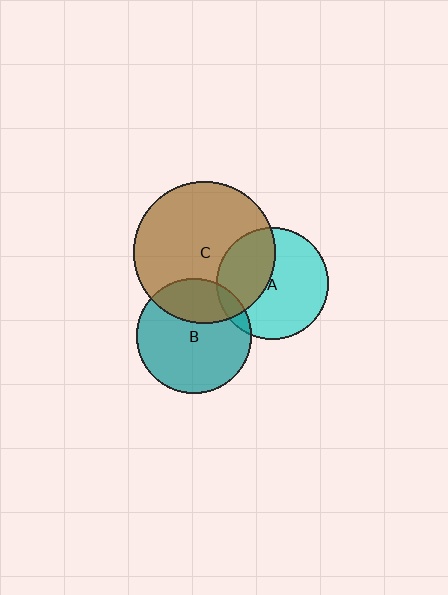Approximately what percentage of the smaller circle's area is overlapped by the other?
Approximately 10%.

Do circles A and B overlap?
Yes.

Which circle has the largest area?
Circle C (brown).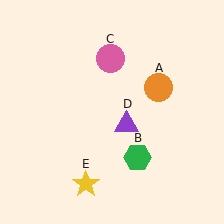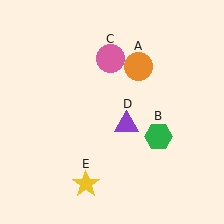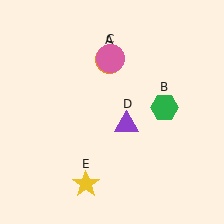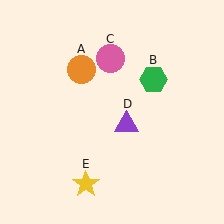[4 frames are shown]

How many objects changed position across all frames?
2 objects changed position: orange circle (object A), green hexagon (object B).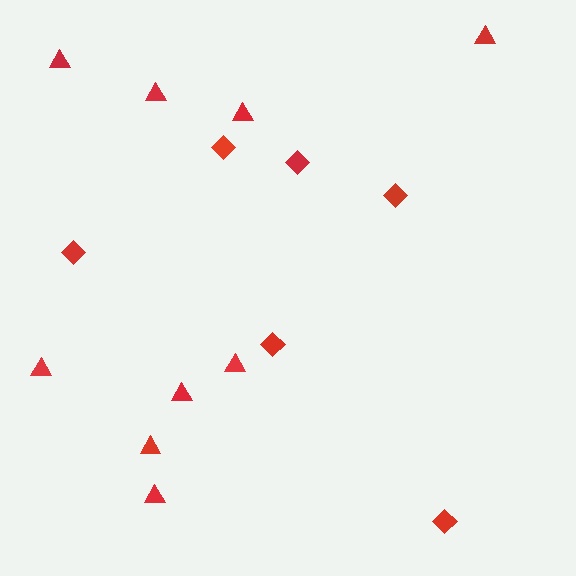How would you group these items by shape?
There are 2 groups: one group of triangles (9) and one group of diamonds (6).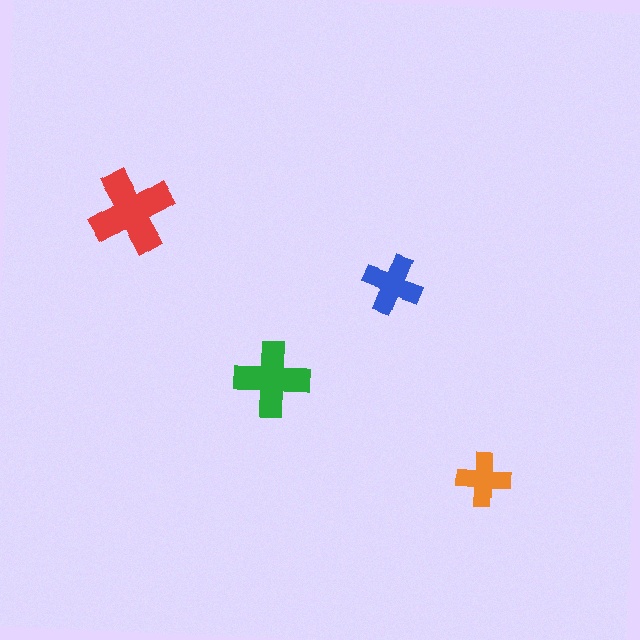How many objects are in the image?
There are 4 objects in the image.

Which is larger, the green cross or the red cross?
The red one.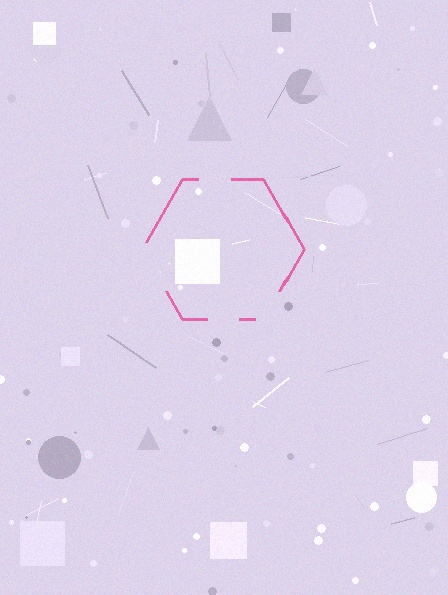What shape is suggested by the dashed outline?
The dashed outline suggests a hexagon.